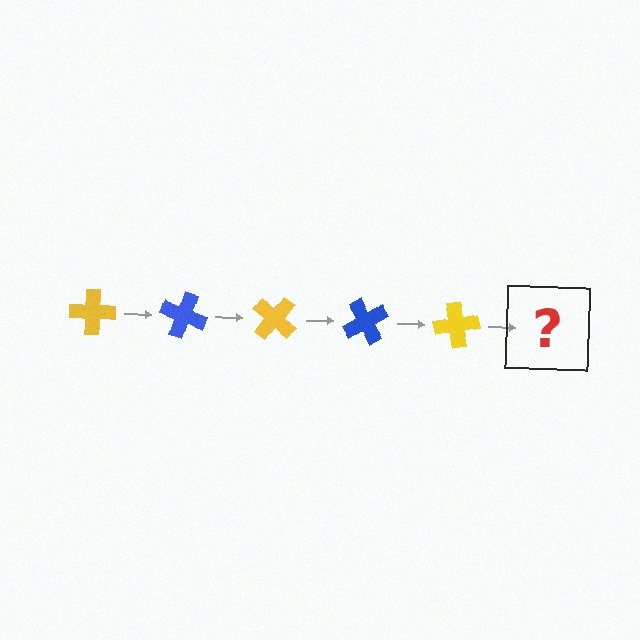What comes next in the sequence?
The next element should be a blue cross, rotated 100 degrees from the start.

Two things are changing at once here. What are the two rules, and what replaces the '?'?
The two rules are that it rotates 20 degrees each step and the color cycles through yellow and blue. The '?' should be a blue cross, rotated 100 degrees from the start.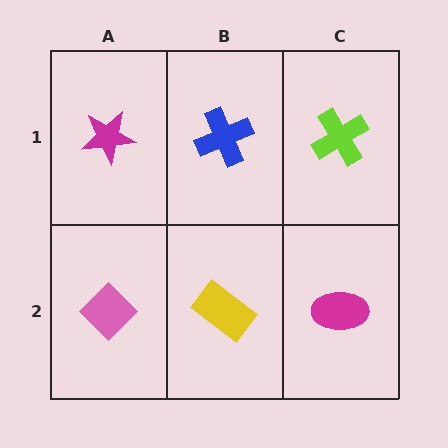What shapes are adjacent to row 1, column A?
A pink diamond (row 2, column A), a blue cross (row 1, column B).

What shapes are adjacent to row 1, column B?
A yellow rectangle (row 2, column B), a magenta star (row 1, column A), a lime cross (row 1, column C).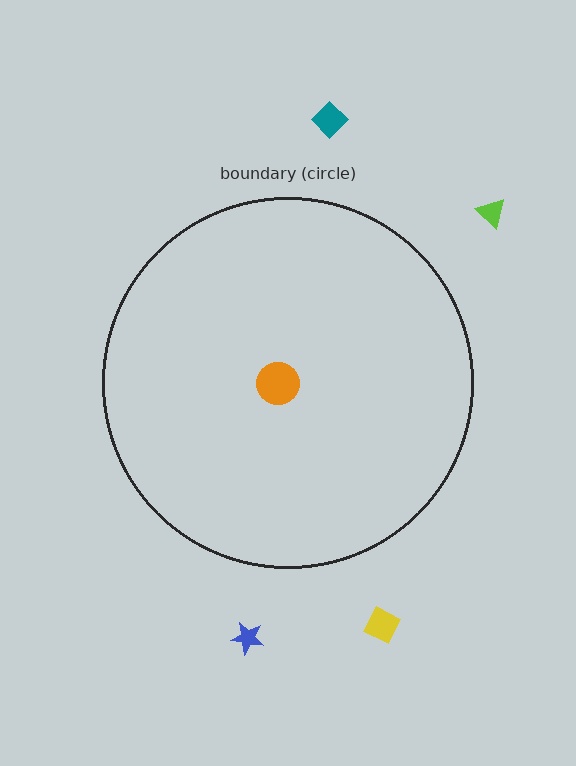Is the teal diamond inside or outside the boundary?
Outside.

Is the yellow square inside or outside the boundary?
Outside.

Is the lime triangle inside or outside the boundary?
Outside.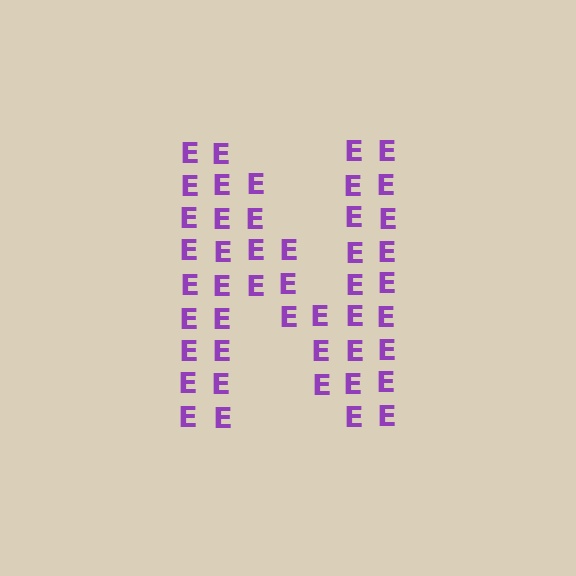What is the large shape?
The large shape is the letter N.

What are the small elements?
The small elements are letter E's.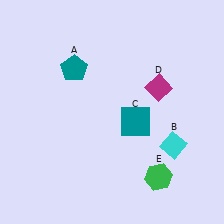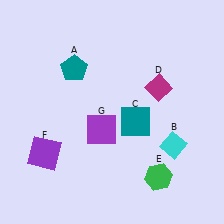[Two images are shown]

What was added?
A purple square (F), a purple square (G) were added in Image 2.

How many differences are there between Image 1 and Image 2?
There are 2 differences between the two images.